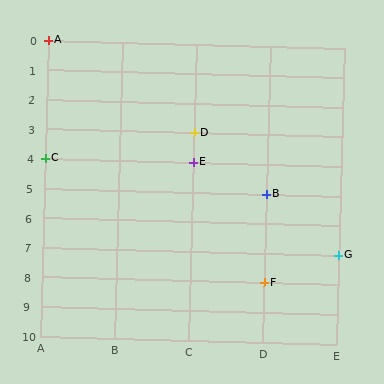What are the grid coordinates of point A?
Point A is at grid coordinates (A, 0).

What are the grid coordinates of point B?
Point B is at grid coordinates (D, 5).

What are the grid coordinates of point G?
Point G is at grid coordinates (E, 7).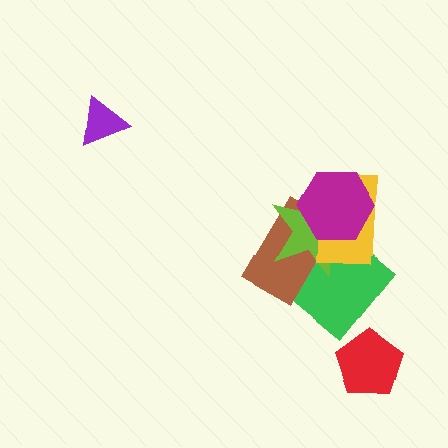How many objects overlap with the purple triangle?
0 objects overlap with the purple triangle.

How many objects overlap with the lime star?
4 objects overlap with the lime star.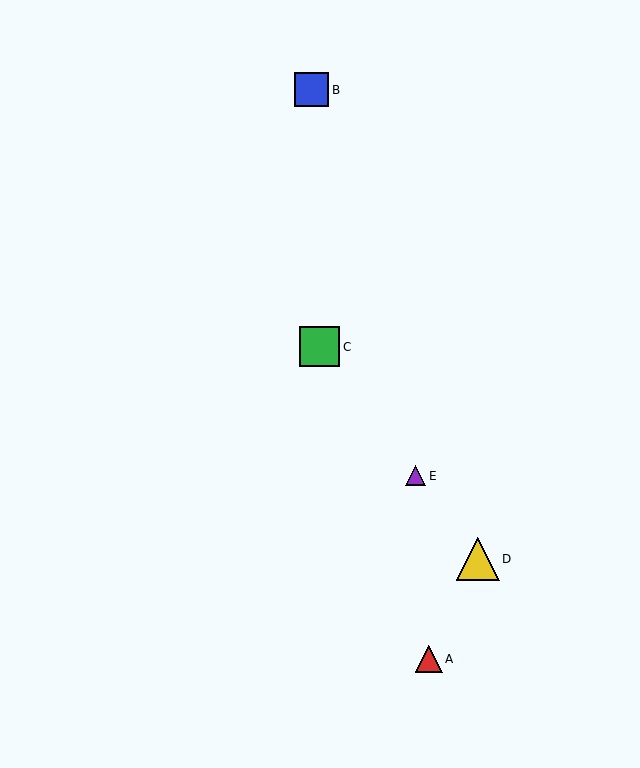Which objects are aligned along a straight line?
Objects C, D, E are aligned along a straight line.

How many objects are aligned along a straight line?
3 objects (C, D, E) are aligned along a straight line.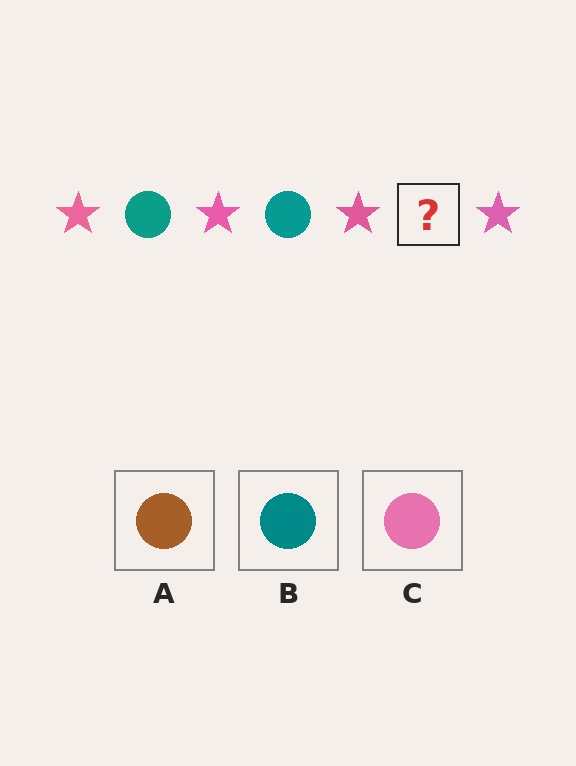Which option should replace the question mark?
Option B.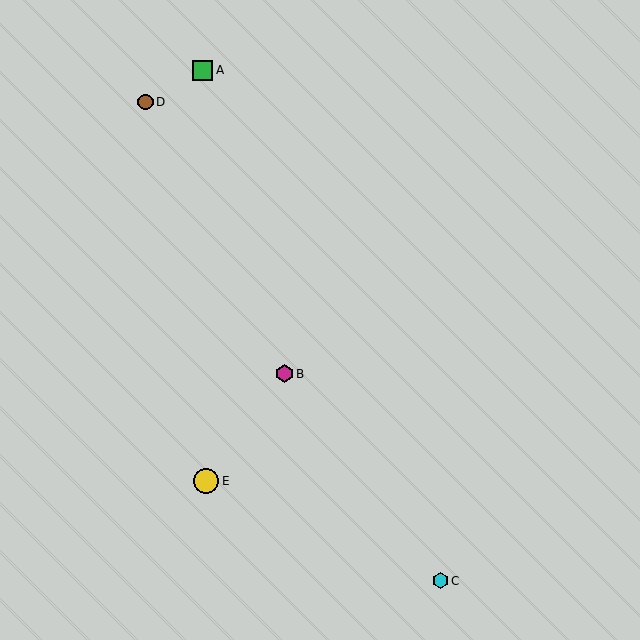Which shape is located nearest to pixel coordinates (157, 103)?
The brown circle (labeled D) at (146, 102) is nearest to that location.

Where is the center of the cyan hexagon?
The center of the cyan hexagon is at (440, 581).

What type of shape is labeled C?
Shape C is a cyan hexagon.